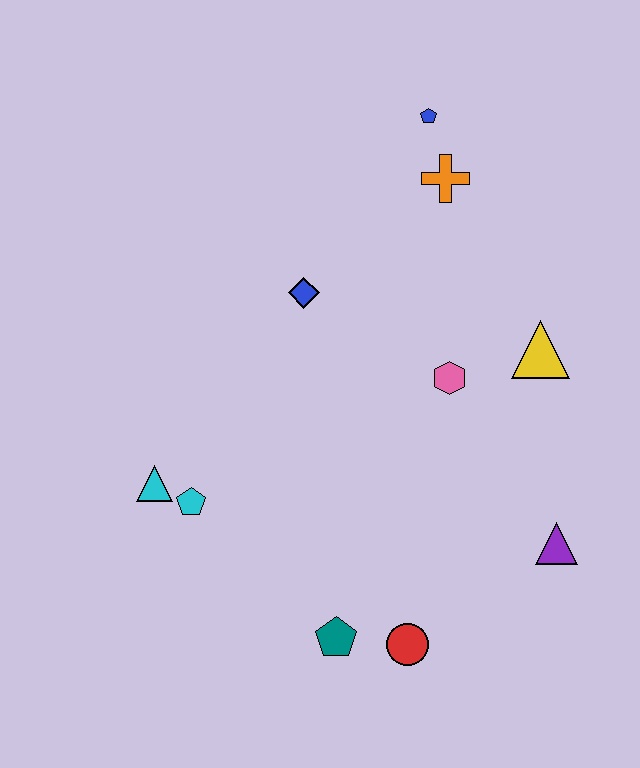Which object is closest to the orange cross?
The blue pentagon is closest to the orange cross.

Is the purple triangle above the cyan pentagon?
No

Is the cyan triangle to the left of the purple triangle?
Yes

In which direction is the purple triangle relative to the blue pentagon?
The purple triangle is below the blue pentagon.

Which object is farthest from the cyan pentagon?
The blue pentagon is farthest from the cyan pentagon.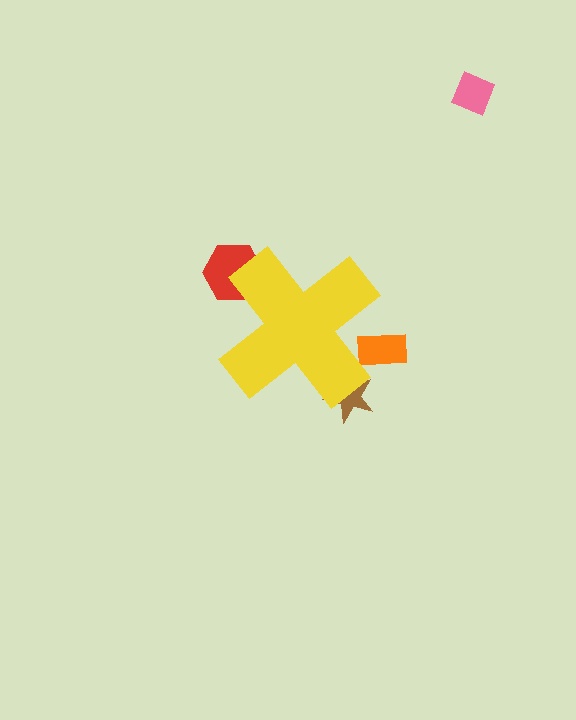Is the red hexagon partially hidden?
Yes, the red hexagon is partially hidden behind the yellow cross.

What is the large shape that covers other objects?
A yellow cross.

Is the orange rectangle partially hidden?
Yes, the orange rectangle is partially hidden behind the yellow cross.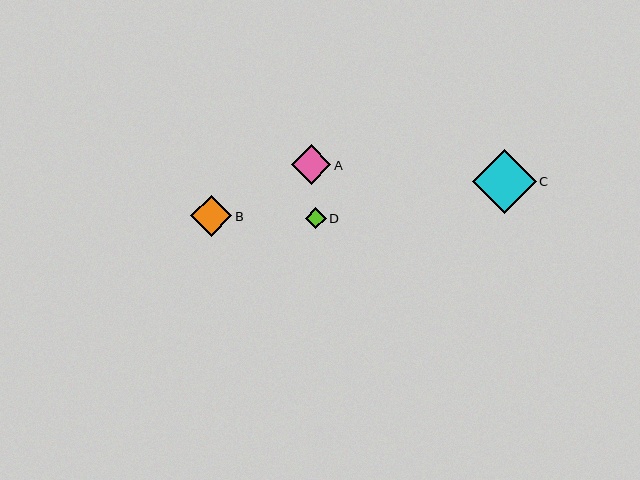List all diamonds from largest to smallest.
From largest to smallest: C, B, A, D.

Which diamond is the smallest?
Diamond D is the smallest with a size of approximately 21 pixels.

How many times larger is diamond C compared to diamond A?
Diamond C is approximately 1.6 times the size of diamond A.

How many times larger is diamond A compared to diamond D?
Diamond A is approximately 1.9 times the size of diamond D.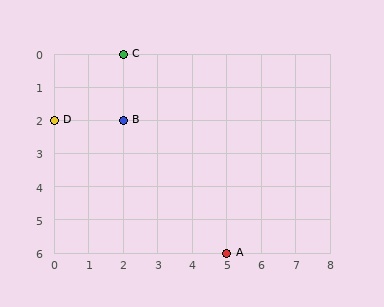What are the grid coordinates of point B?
Point B is at grid coordinates (2, 2).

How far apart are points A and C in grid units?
Points A and C are 3 columns and 6 rows apart (about 6.7 grid units diagonally).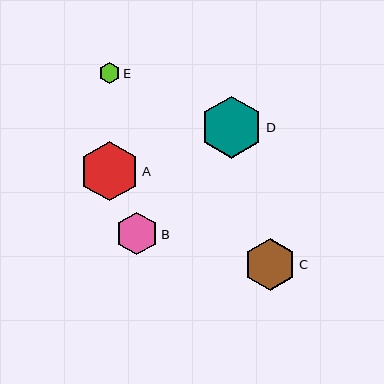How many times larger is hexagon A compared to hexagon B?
Hexagon A is approximately 1.4 times the size of hexagon B.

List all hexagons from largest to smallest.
From largest to smallest: D, A, C, B, E.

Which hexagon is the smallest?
Hexagon E is the smallest with a size of approximately 22 pixels.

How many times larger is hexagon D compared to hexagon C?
Hexagon D is approximately 1.2 times the size of hexagon C.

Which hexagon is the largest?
Hexagon D is the largest with a size of approximately 62 pixels.